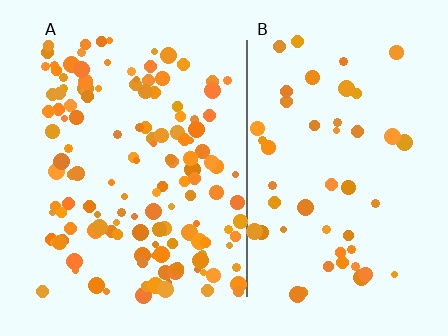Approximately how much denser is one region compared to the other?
Approximately 2.8× — region A over region B.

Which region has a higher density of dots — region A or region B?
A (the left).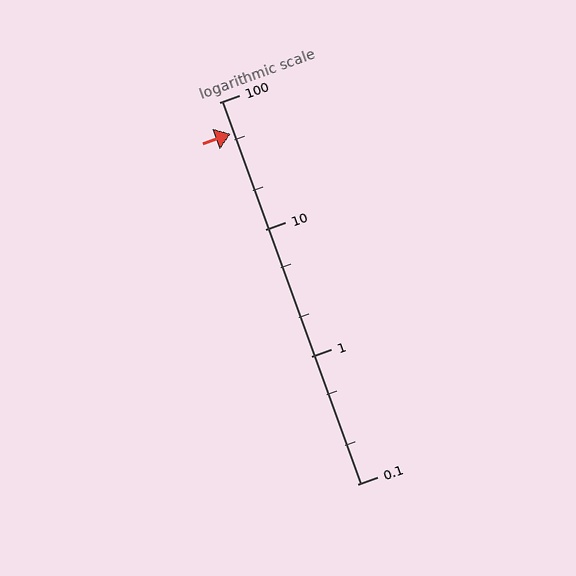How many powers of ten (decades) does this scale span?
The scale spans 3 decades, from 0.1 to 100.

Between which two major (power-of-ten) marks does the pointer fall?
The pointer is between 10 and 100.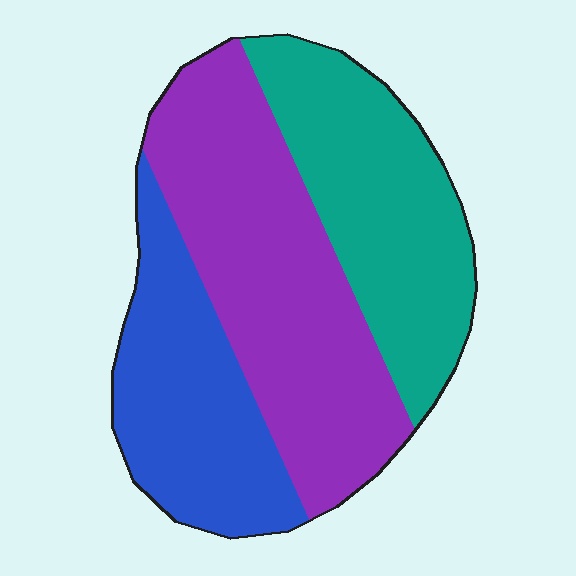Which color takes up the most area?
Purple, at roughly 40%.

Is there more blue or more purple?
Purple.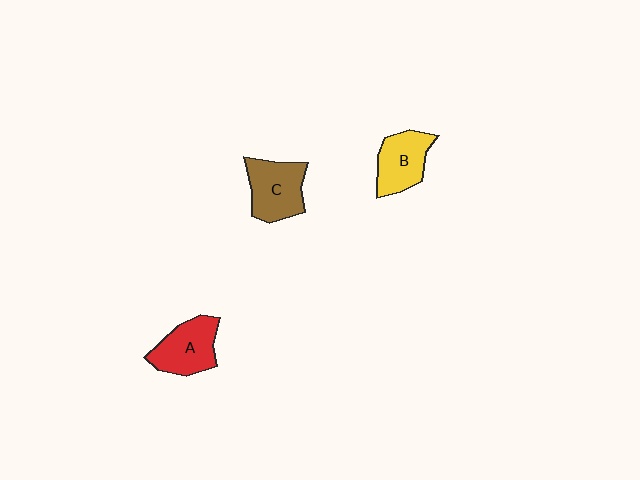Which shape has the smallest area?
Shape B (yellow).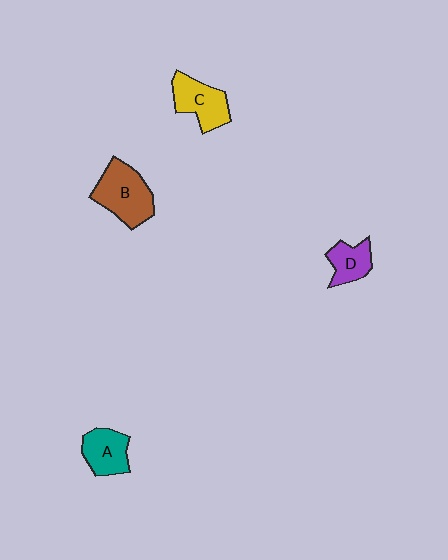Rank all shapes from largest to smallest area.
From largest to smallest: B (brown), C (yellow), A (teal), D (purple).